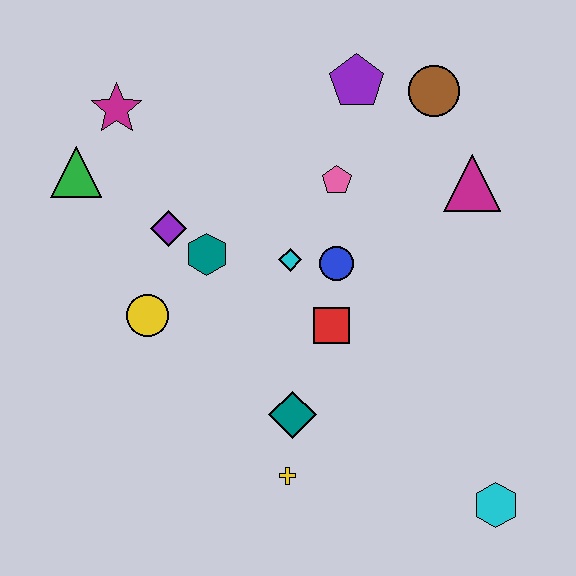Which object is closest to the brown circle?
The purple pentagon is closest to the brown circle.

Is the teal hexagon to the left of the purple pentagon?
Yes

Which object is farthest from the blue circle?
The cyan hexagon is farthest from the blue circle.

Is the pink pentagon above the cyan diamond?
Yes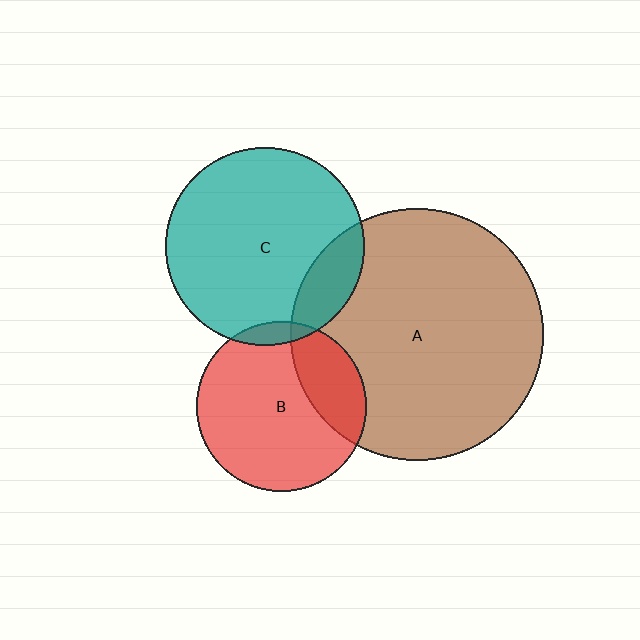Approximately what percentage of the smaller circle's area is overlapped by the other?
Approximately 15%.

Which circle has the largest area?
Circle A (brown).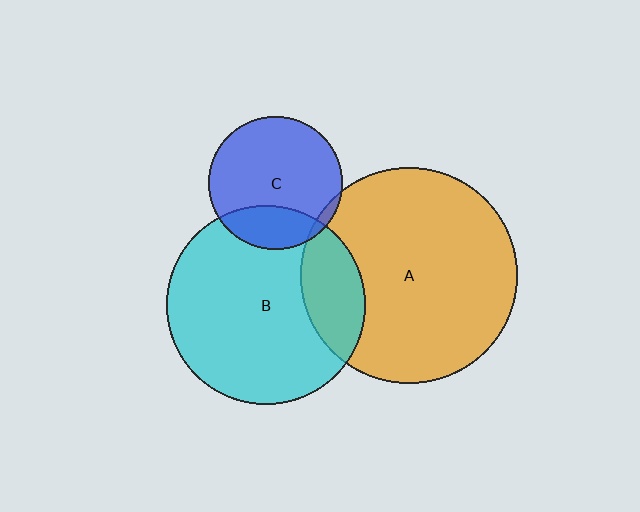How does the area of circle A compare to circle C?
Approximately 2.6 times.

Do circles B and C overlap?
Yes.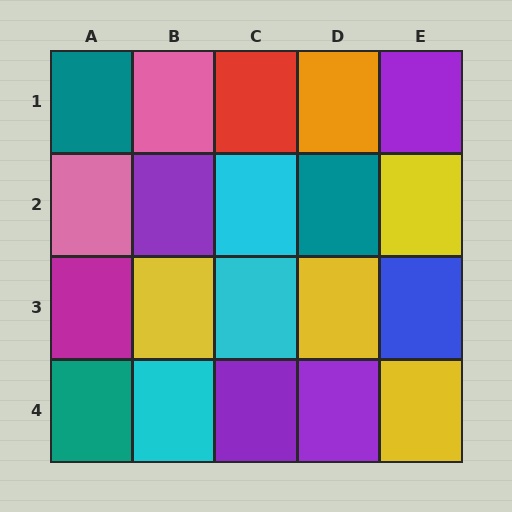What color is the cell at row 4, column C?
Purple.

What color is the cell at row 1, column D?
Orange.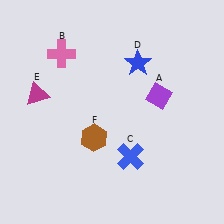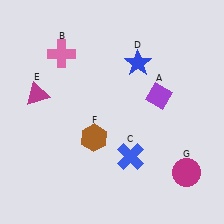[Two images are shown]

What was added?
A magenta circle (G) was added in Image 2.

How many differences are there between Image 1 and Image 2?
There is 1 difference between the two images.